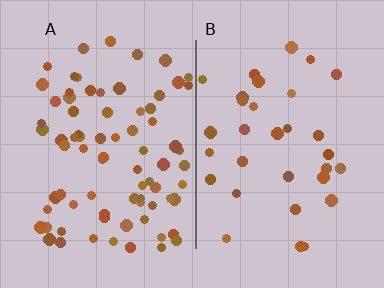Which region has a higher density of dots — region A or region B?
A (the left).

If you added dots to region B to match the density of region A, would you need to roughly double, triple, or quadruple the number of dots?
Approximately double.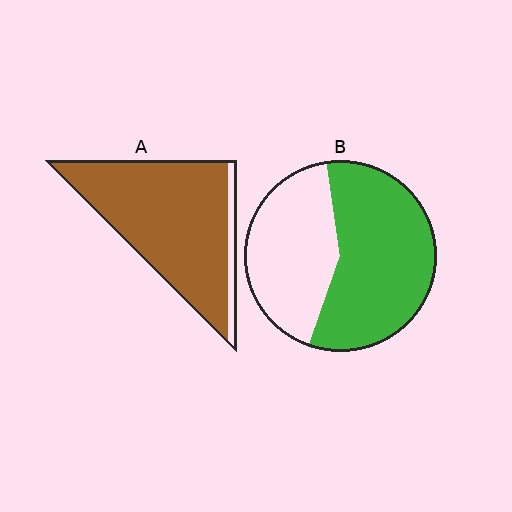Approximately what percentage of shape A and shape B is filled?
A is approximately 90% and B is approximately 60%.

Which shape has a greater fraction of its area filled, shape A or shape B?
Shape A.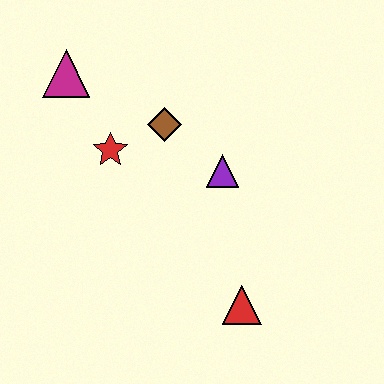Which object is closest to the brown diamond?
The red star is closest to the brown diamond.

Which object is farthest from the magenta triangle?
The red triangle is farthest from the magenta triangle.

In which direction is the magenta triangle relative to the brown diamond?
The magenta triangle is to the left of the brown diamond.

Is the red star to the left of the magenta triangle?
No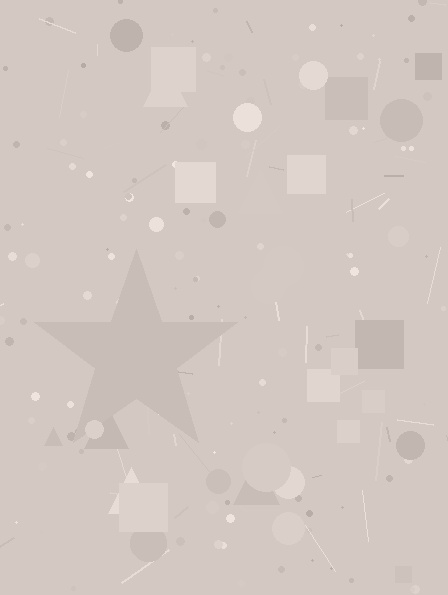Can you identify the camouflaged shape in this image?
The camouflaged shape is a star.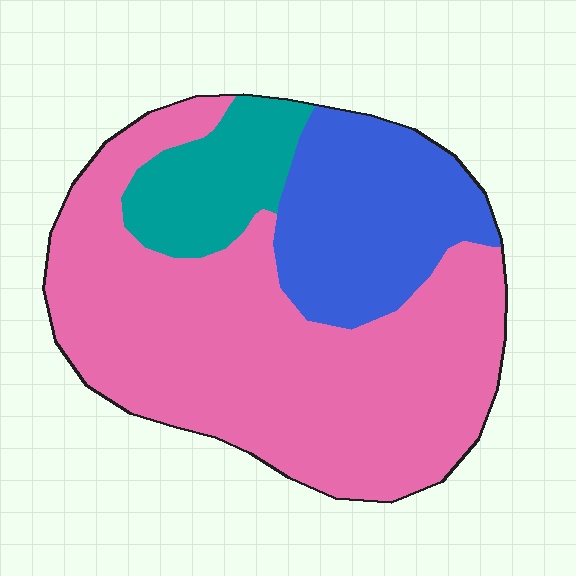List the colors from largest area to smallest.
From largest to smallest: pink, blue, teal.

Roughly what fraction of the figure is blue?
Blue takes up about one quarter (1/4) of the figure.